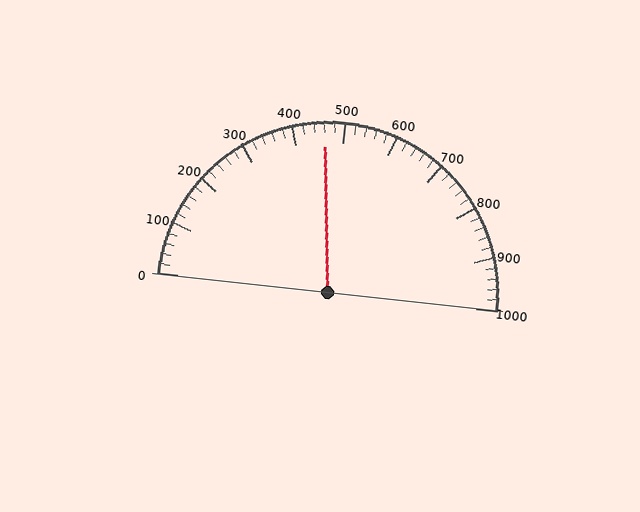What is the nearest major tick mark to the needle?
The nearest major tick mark is 500.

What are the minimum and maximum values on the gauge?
The gauge ranges from 0 to 1000.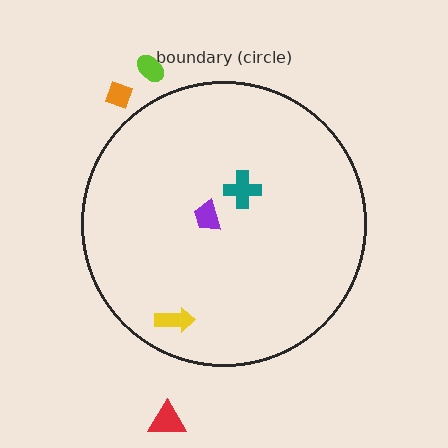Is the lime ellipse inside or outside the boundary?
Outside.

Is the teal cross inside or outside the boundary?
Inside.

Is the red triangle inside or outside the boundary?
Outside.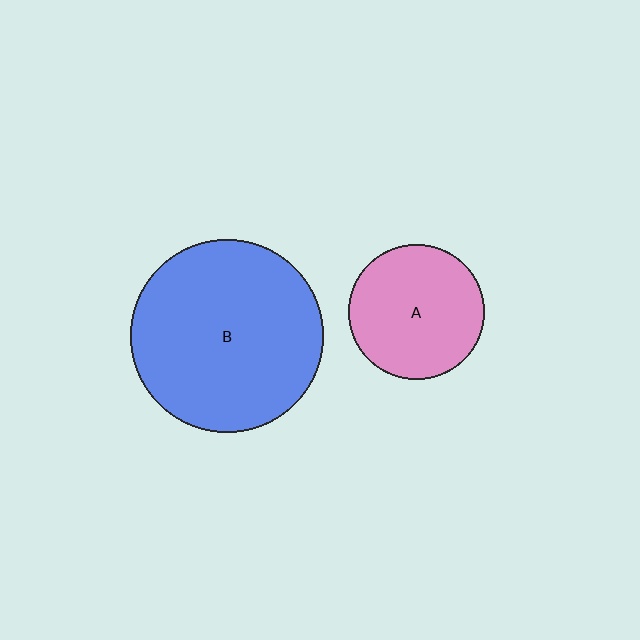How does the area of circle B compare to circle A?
Approximately 2.0 times.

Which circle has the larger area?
Circle B (blue).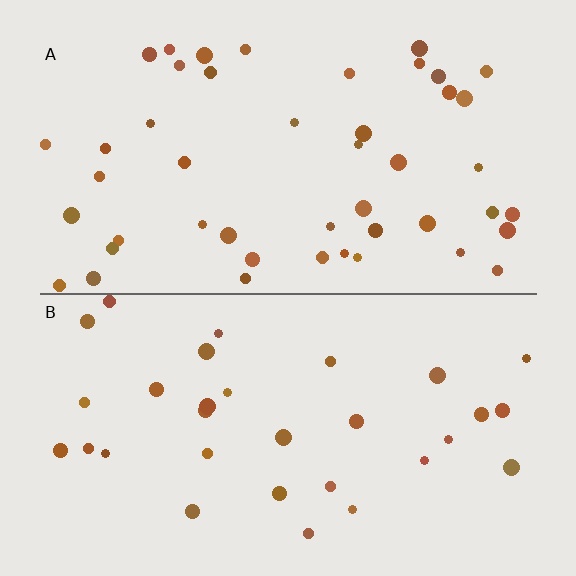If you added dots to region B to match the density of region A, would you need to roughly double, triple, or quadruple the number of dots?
Approximately double.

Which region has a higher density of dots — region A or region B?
A (the top).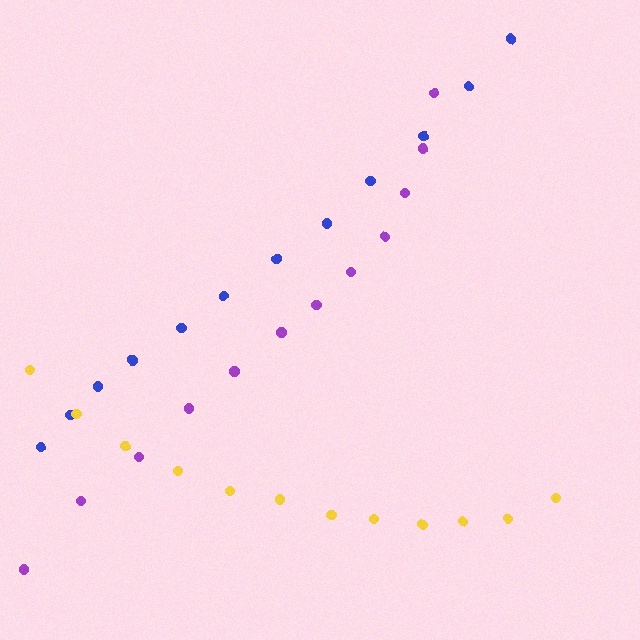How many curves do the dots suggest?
There are 3 distinct paths.